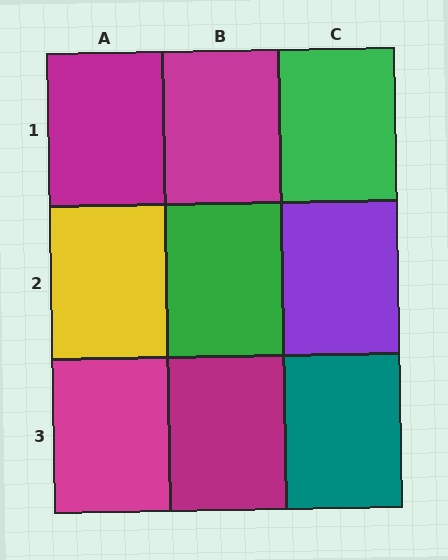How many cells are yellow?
1 cell is yellow.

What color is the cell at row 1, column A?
Magenta.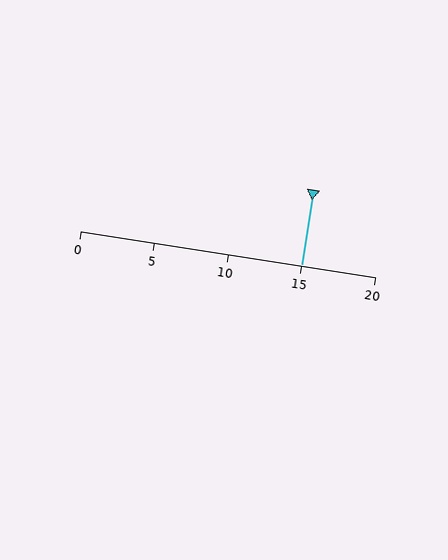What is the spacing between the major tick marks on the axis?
The major ticks are spaced 5 apart.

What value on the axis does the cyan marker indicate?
The marker indicates approximately 15.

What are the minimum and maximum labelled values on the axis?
The axis runs from 0 to 20.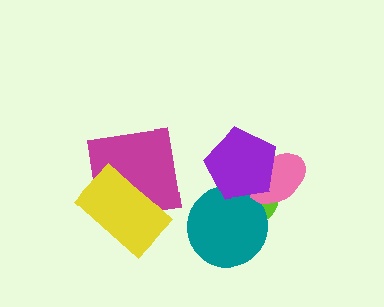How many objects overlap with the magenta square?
1 object overlaps with the magenta square.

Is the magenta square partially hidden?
Yes, it is partially covered by another shape.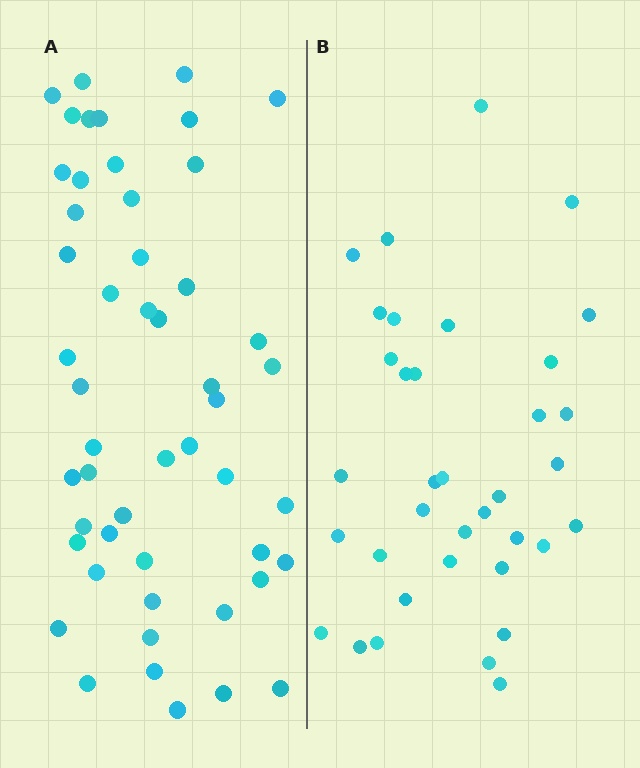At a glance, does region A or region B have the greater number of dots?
Region A (the left region) has more dots.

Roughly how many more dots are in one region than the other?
Region A has approximately 15 more dots than region B.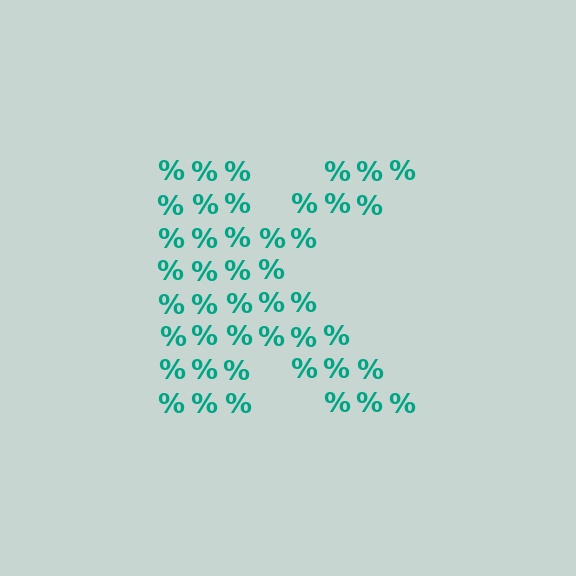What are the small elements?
The small elements are percent signs.